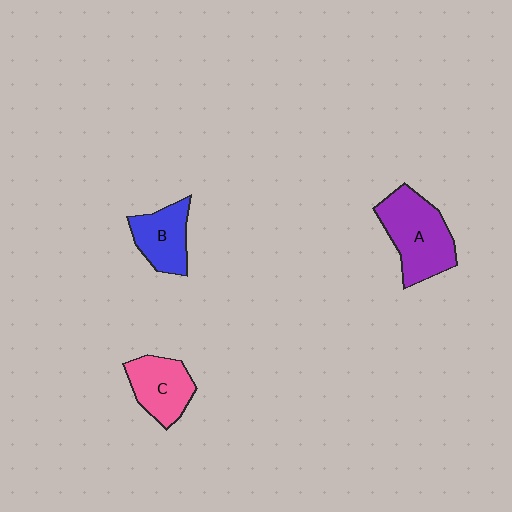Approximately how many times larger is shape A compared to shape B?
Approximately 1.5 times.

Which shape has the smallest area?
Shape B (blue).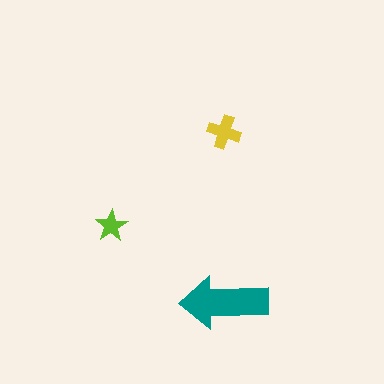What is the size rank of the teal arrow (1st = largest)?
1st.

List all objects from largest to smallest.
The teal arrow, the yellow cross, the lime star.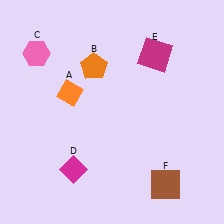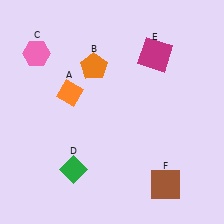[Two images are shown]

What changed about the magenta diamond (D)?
In Image 1, D is magenta. In Image 2, it changed to green.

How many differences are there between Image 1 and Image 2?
There is 1 difference between the two images.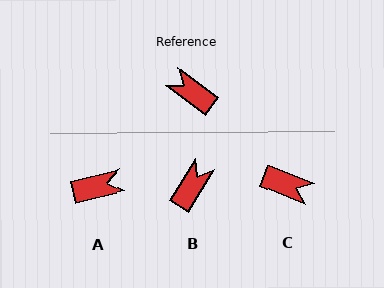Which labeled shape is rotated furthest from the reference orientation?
C, about 165 degrees away.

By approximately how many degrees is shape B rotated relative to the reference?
Approximately 85 degrees clockwise.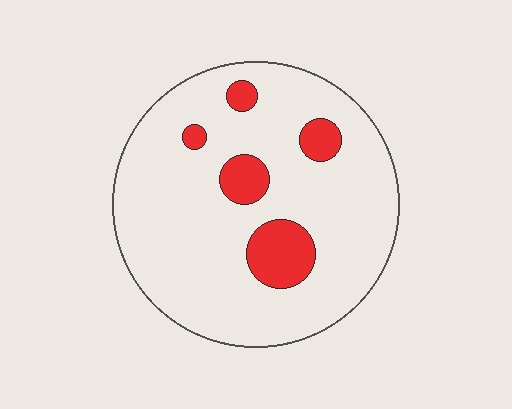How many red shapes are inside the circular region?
5.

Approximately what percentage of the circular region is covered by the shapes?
Approximately 15%.